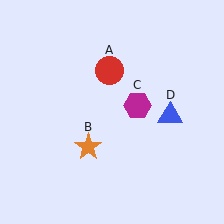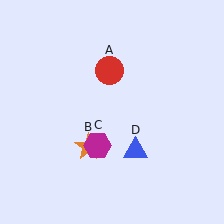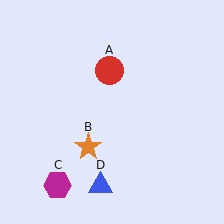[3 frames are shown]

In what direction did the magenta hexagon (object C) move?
The magenta hexagon (object C) moved down and to the left.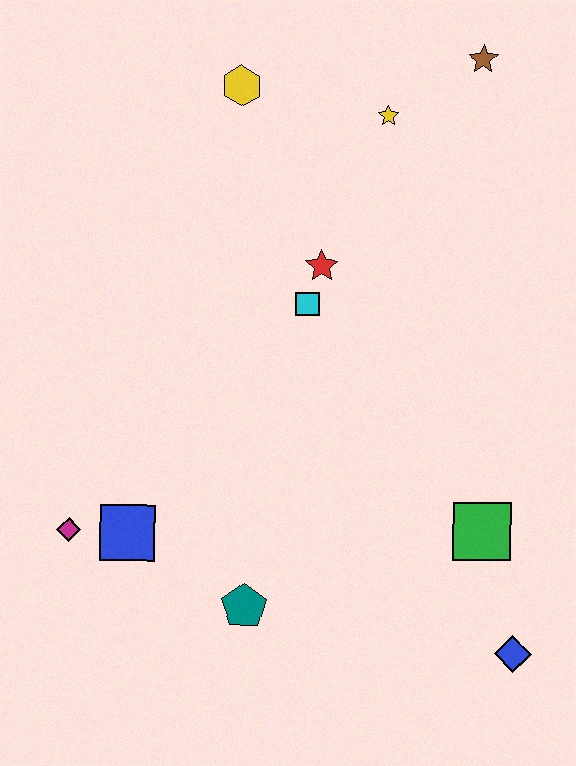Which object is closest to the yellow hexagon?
The yellow star is closest to the yellow hexagon.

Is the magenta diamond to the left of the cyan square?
Yes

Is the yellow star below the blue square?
No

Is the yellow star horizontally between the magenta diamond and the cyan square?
No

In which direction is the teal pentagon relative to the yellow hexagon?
The teal pentagon is below the yellow hexagon.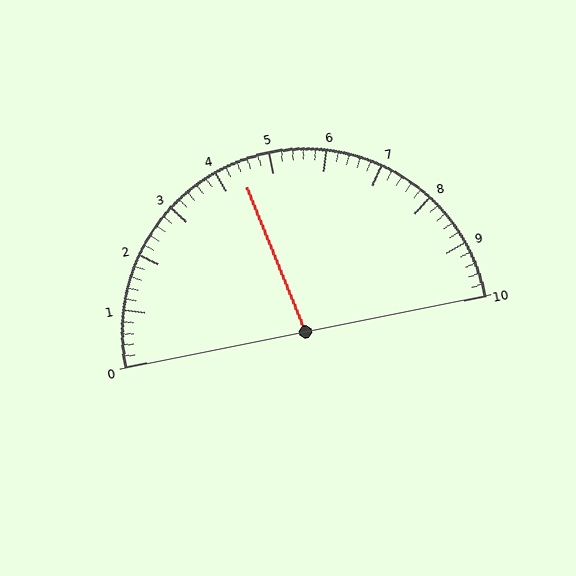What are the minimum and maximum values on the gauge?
The gauge ranges from 0 to 10.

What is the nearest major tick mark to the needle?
The nearest major tick mark is 4.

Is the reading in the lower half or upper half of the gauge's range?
The reading is in the lower half of the range (0 to 10).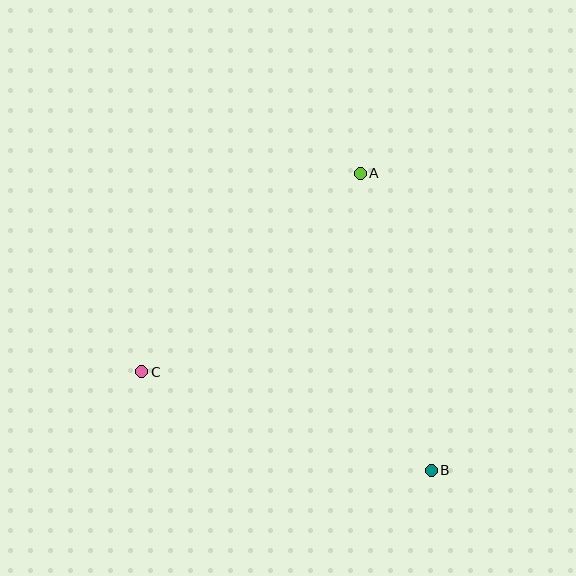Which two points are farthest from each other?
Points B and C are farthest from each other.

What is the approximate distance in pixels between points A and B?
The distance between A and B is approximately 305 pixels.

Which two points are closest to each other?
Points A and C are closest to each other.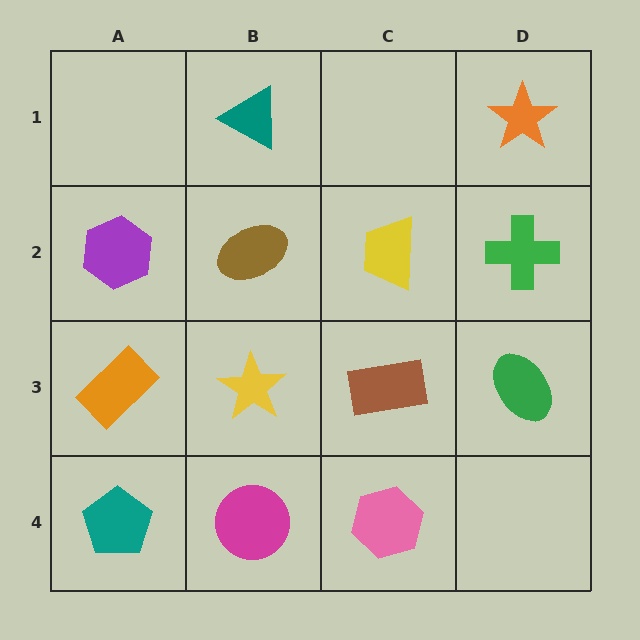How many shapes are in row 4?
3 shapes.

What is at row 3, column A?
An orange rectangle.